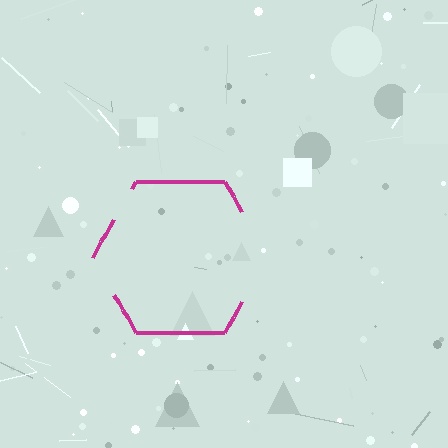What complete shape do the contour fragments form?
The contour fragments form a hexagon.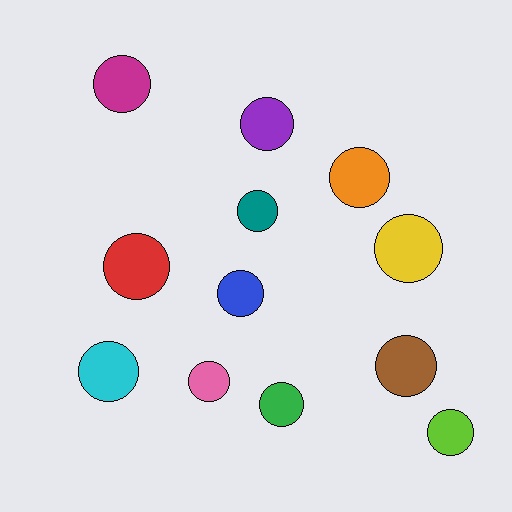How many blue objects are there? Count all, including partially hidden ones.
There is 1 blue object.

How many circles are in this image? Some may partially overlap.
There are 12 circles.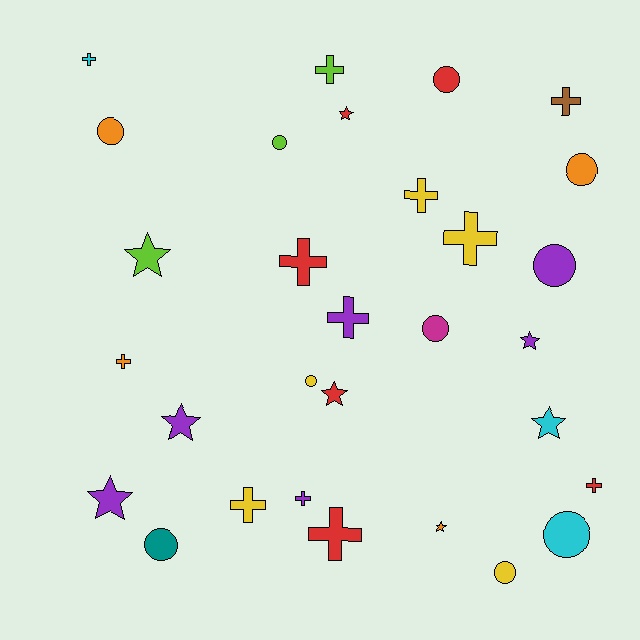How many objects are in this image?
There are 30 objects.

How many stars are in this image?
There are 8 stars.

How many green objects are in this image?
There are no green objects.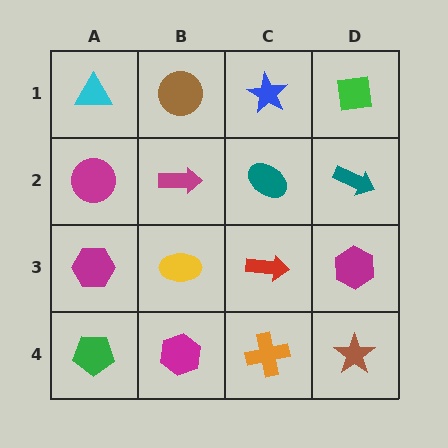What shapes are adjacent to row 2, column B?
A brown circle (row 1, column B), a yellow ellipse (row 3, column B), a magenta circle (row 2, column A), a teal ellipse (row 2, column C).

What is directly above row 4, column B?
A yellow ellipse.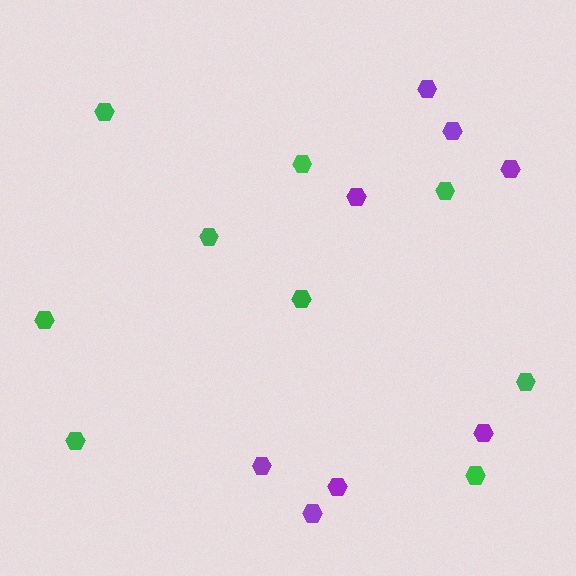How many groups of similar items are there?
There are 2 groups: one group of green hexagons (9) and one group of purple hexagons (8).